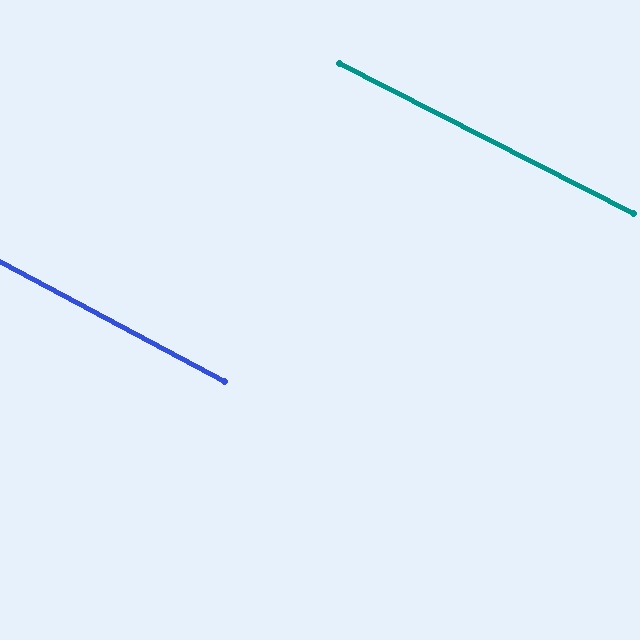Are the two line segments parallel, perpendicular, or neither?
Parallel — their directions differ by only 1.0°.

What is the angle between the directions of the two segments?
Approximately 1 degree.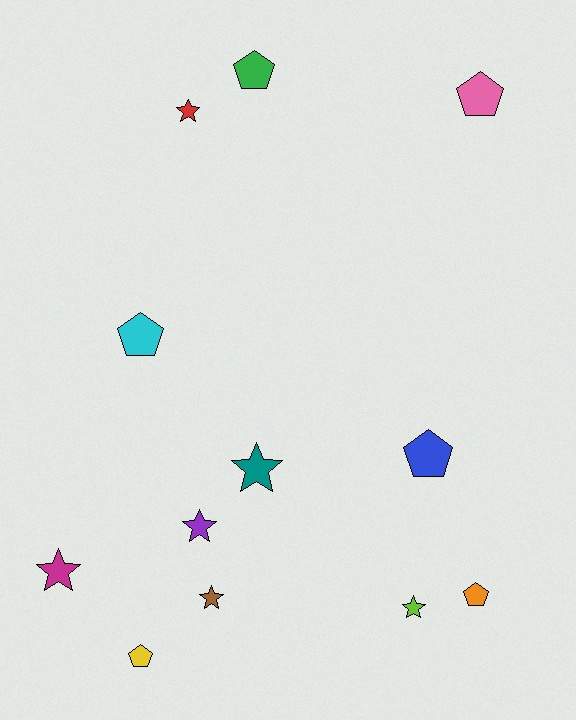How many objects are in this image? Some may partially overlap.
There are 12 objects.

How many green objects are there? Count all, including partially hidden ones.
There is 1 green object.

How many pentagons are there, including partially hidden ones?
There are 6 pentagons.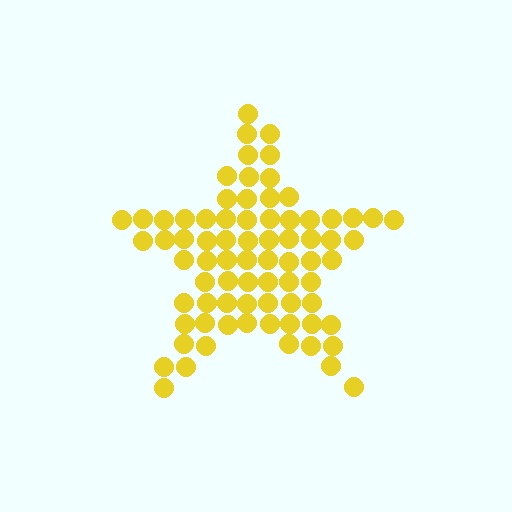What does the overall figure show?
The overall figure shows a star.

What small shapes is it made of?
It is made of small circles.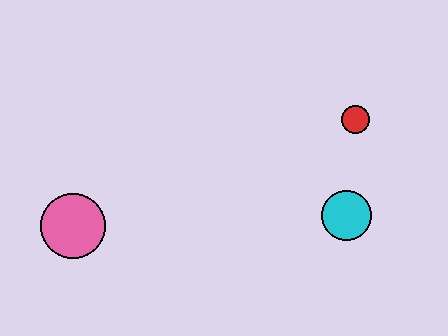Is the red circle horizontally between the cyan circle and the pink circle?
No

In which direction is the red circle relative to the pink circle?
The red circle is to the right of the pink circle.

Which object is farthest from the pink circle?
The red circle is farthest from the pink circle.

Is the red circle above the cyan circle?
Yes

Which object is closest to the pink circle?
The cyan circle is closest to the pink circle.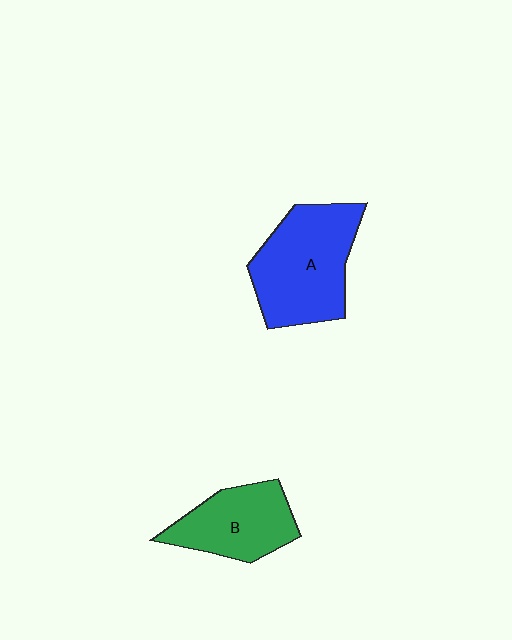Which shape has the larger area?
Shape A (blue).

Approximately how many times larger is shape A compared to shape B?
Approximately 1.4 times.